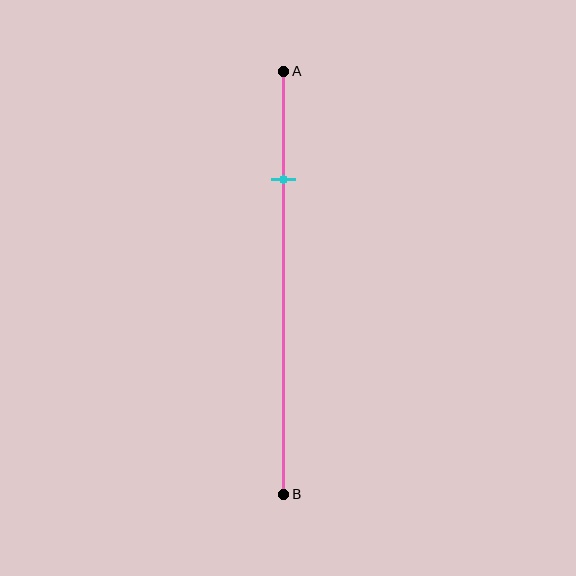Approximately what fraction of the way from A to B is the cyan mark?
The cyan mark is approximately 25% of the way from A to B.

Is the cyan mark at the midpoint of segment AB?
No, the mark is at about 25% from A, not at the 50% midpoint.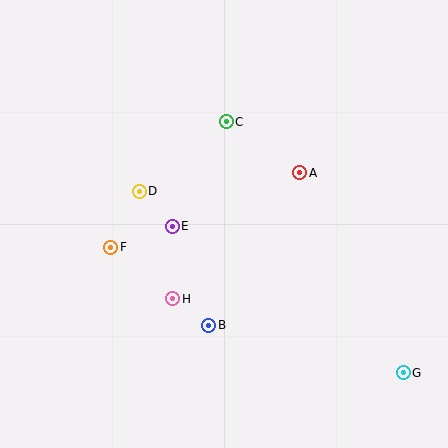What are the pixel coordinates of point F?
Point F is at (111, 247).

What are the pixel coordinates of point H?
Point H is at (173, 299).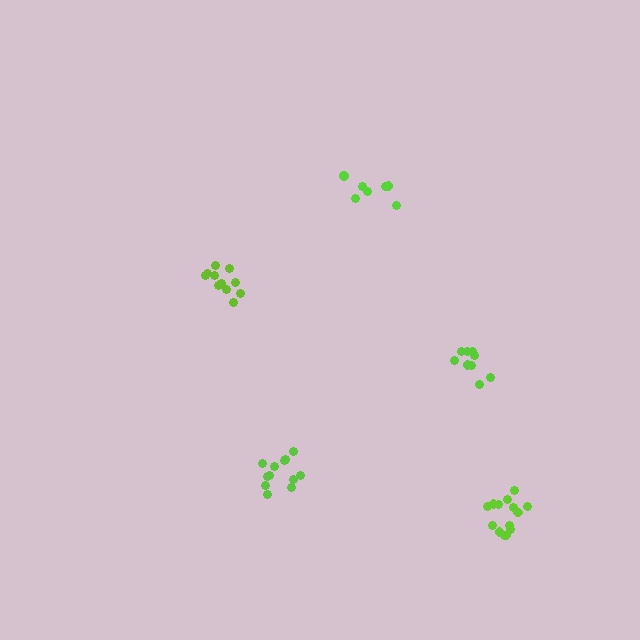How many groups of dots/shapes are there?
There are 5 groups.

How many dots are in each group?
Group 1: 8 dots, Group 2: 9 dots, Group 3: 11 dots, Group 4: 13 dots, Group 5: 14 dots (55 total).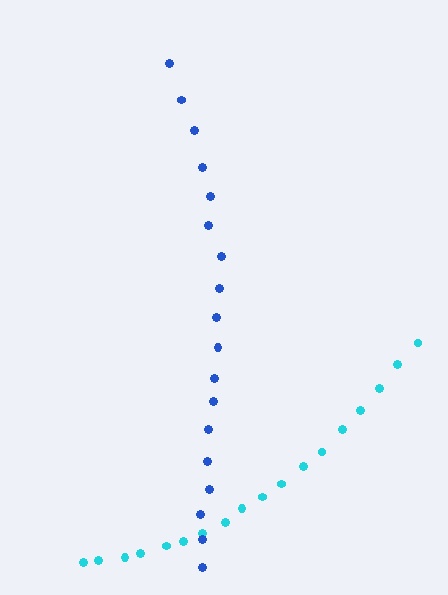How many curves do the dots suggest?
There are 2 distinct paths.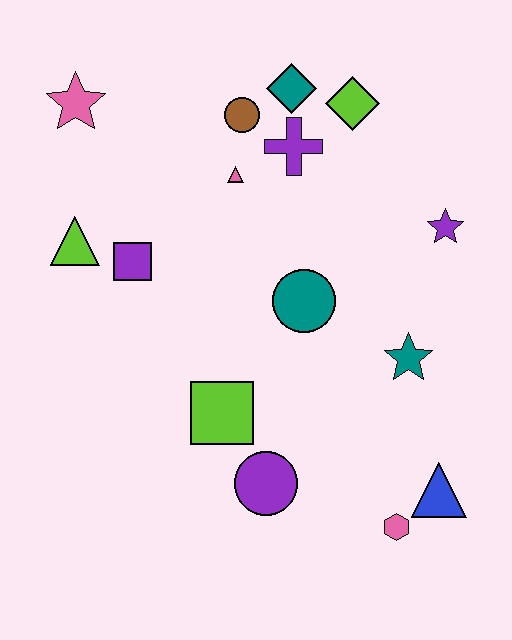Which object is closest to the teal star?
The teal circle is closest to the teal star.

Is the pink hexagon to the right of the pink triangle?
Yes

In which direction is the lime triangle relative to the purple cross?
The lime triangle is to the left of the purple cross.